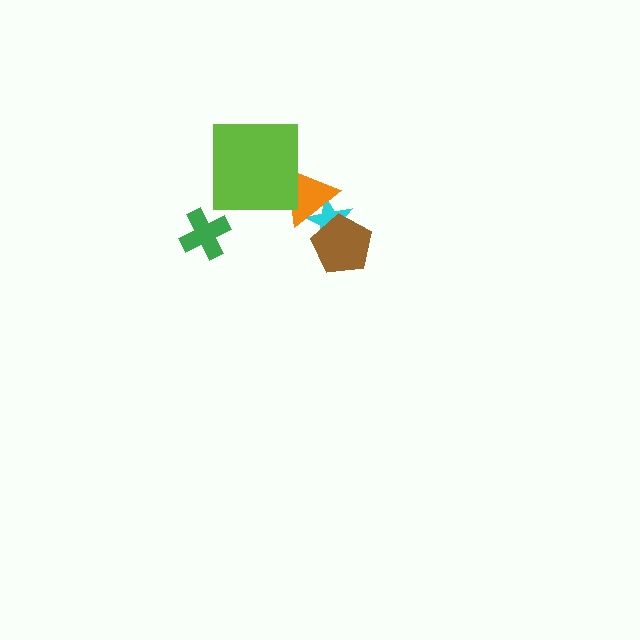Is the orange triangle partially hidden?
Yes, it is partially covered by another shape.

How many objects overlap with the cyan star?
2 objects overlap with the cyan star.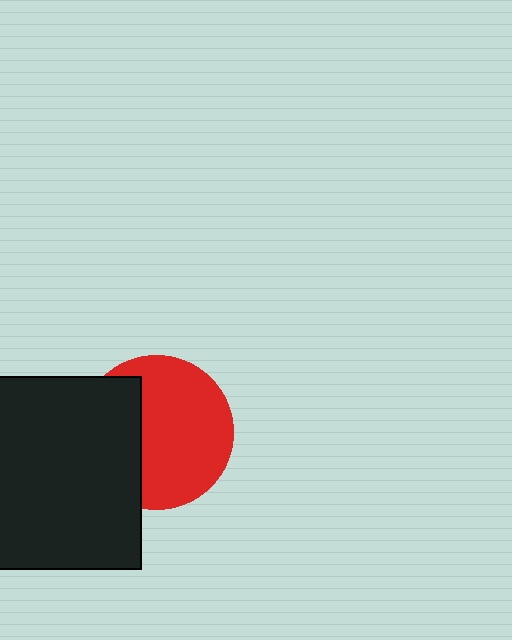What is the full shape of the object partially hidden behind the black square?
The partially hidden object is a red circle.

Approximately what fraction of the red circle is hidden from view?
Roughly 35% of the red circle is hidden behind the black square.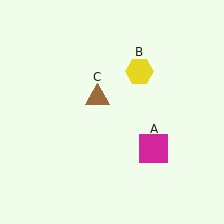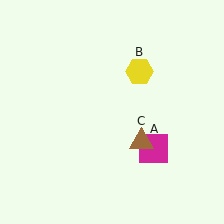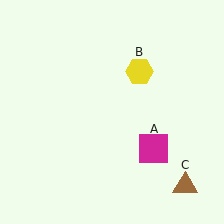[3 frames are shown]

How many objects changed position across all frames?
1 object changed position: brown triangle (object C).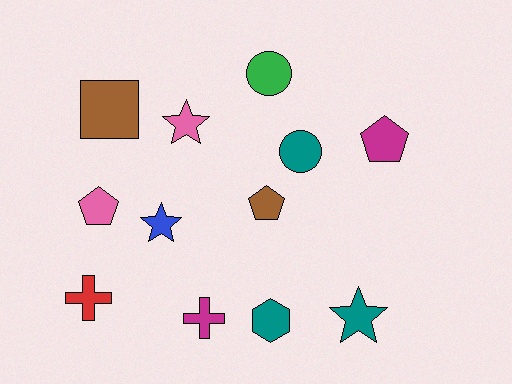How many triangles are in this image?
There are no triangles.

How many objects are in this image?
There are 12 objects.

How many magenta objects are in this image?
There are 2 magenta objects.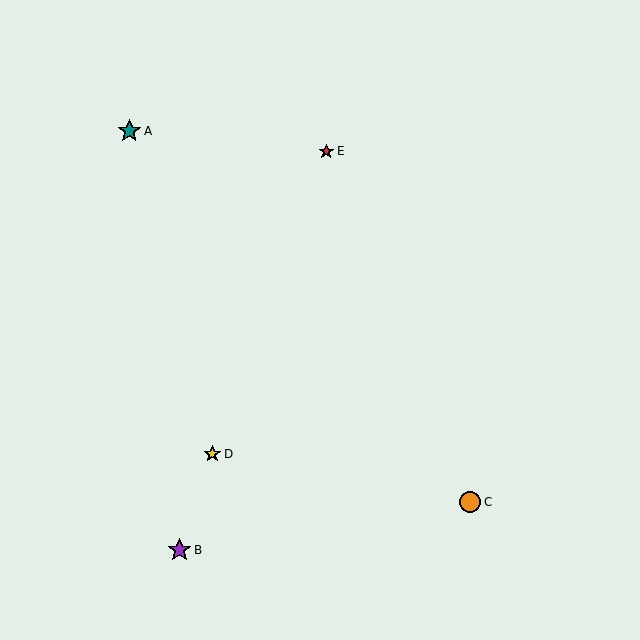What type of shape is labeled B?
Shape B is a purple star.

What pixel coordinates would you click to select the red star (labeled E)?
Click at (326, 151) to select the red star E.